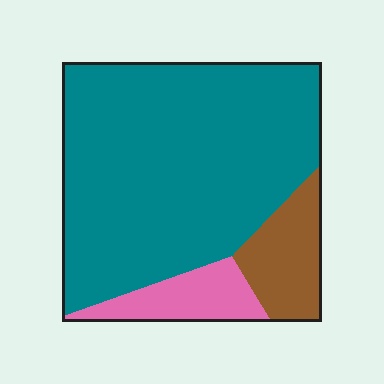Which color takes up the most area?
Teal, at roughly 75%.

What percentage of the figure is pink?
Pink covers 11% of the figure.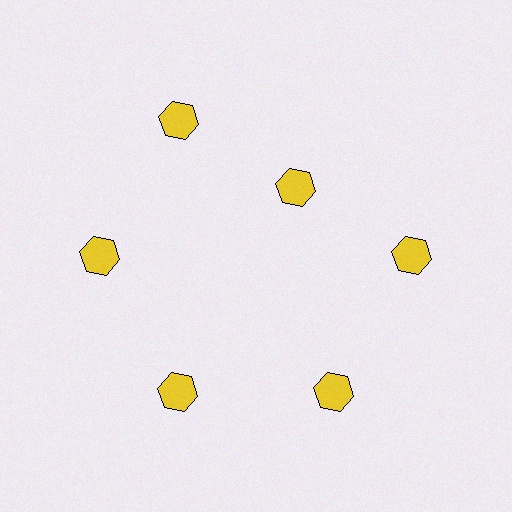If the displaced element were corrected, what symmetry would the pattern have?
It would have 6-fold rotational symmetry — the pattern would map onto itself every 60 degrees.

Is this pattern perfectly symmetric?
No. The 6 yellow hexagons are arranged in a ring, but one element near the 1 o'clock position is pulled inward toward the center, breaking the 6-fold rotational symmetry.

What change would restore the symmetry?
The symmetry would be restored by moving it outward, back onto the ring so that all 6 hexagons sit at equal angles and equal distance from the center.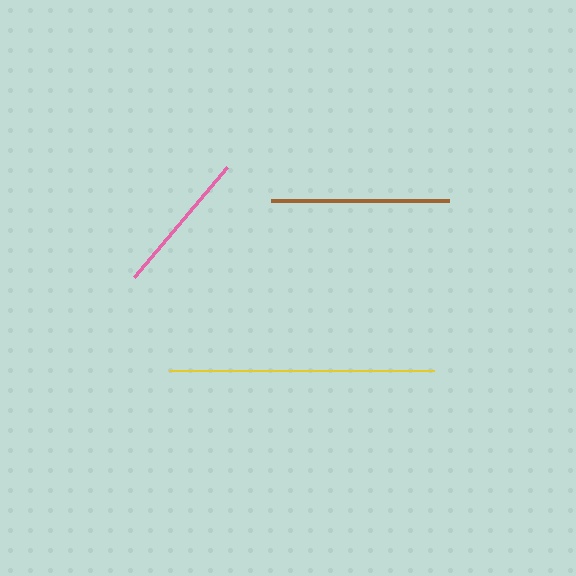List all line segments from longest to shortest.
From longest to shortest: yellow, brown, pink.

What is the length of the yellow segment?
The yellow segment is approximately 265 pixels long.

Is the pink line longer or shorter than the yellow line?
The yellow line is longer than the pink line.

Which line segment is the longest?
The yellow line is the longest at approximately 265 pixels.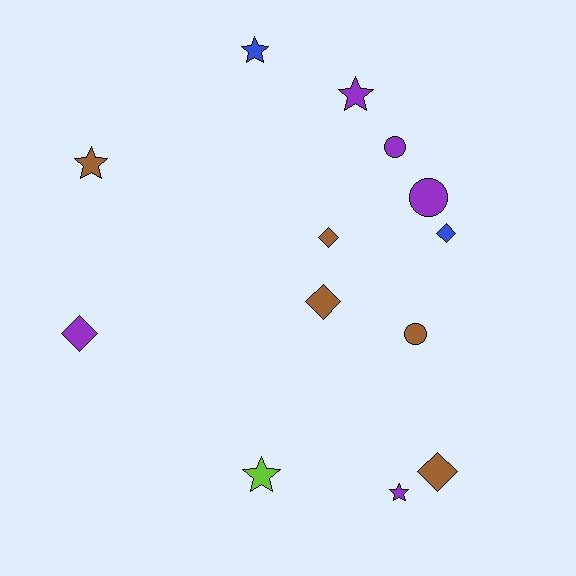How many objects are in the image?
There are 13 objects.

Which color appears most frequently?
Brown, with 5 objects.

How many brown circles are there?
There is 1 brown circle.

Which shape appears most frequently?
Diamond, with 5 objects.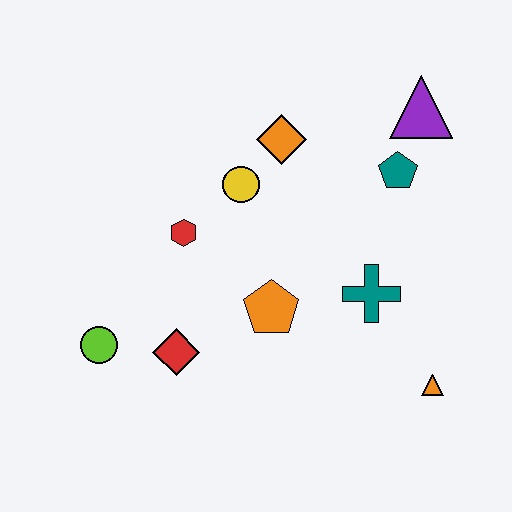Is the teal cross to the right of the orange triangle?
No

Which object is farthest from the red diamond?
The purple triangle is farthest from the red diamond.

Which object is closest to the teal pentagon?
The purple triangle is closest to the teal pentagon.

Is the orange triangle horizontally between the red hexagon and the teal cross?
No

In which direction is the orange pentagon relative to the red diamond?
The orange pentagon is to the right of the red diamond.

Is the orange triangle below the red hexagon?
Yes